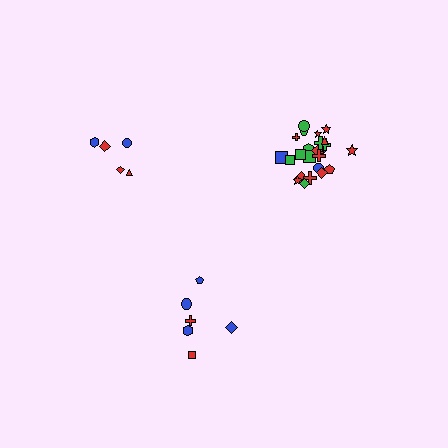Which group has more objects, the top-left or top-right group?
The top-right group.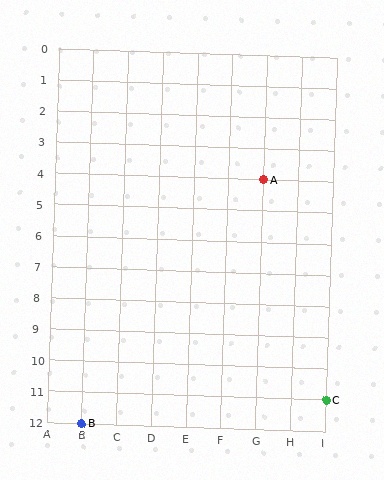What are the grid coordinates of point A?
Point A is at grid coordinates (G, 4).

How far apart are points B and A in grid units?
Points B and A are 5 columns and 8 rows apart (about 9.4 grid units diagonally).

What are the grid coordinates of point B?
Point B is at grid coordinates (B, 12).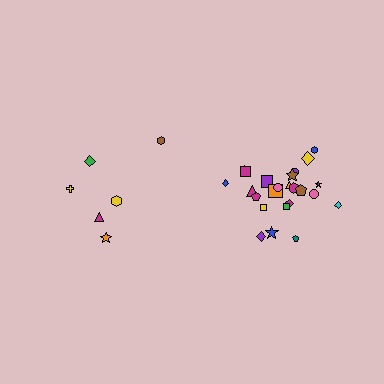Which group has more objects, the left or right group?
The right group.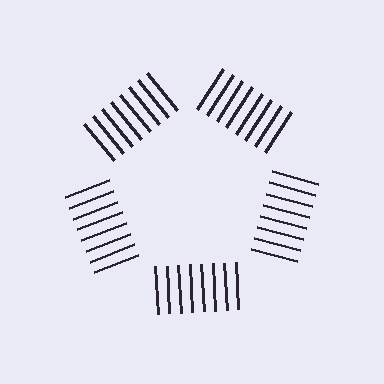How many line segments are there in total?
40 — 8 along each of the 5 edges.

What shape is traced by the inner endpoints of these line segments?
An illusory pentagon — the line segments terminate on its edges but no continuous stroke is drawn.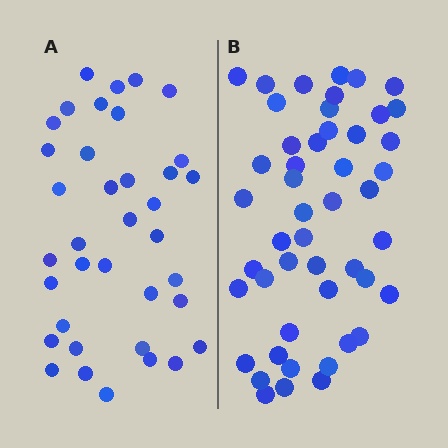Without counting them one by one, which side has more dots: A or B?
Region B (the right region) has more dots.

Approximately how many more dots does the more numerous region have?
Region B has roughly 12 or so more dots than region A.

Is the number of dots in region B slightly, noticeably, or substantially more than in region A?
Region B has noticeably more, but not dramatically so. The ratio is roughly 1.3 to 1.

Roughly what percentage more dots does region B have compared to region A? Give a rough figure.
About 30% more.